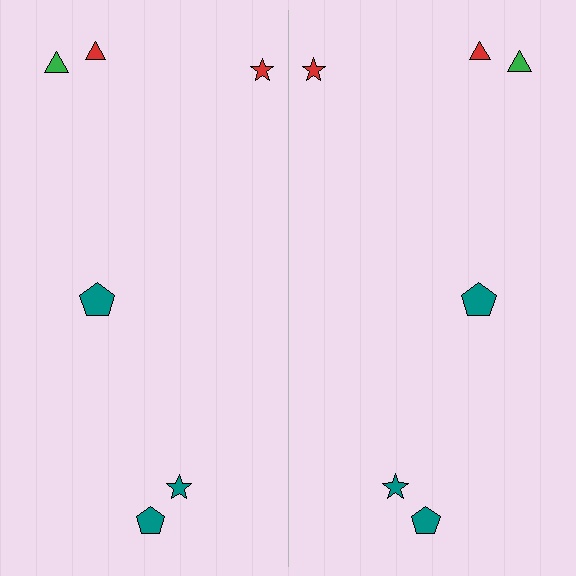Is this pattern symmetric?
Yes, this pattern has bilateral (reflection) symmetry.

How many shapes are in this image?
There are 12 shapes in this image.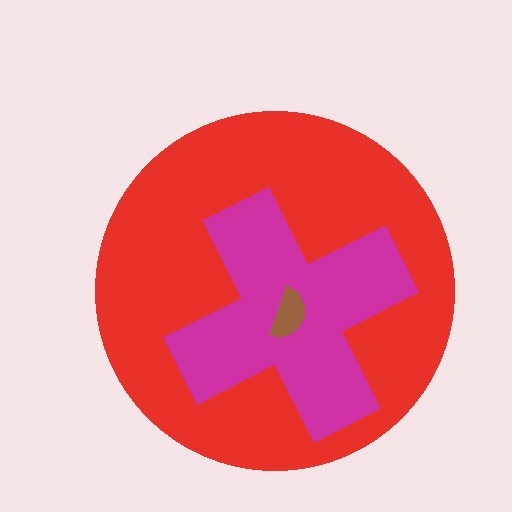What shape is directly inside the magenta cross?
The brown semicircle.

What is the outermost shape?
The red circle.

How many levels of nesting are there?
3.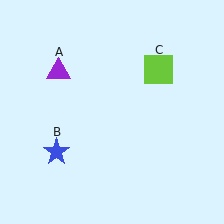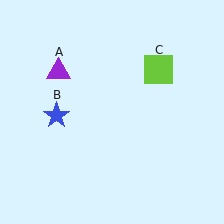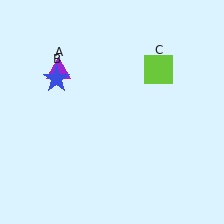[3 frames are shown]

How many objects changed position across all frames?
1 object changed position: blue star (object B).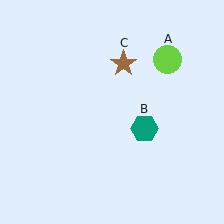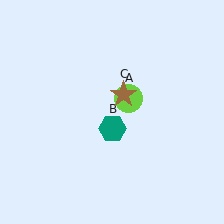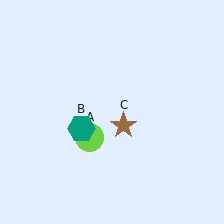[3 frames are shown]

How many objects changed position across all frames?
3 objects changed position: lime circle (object A), teal hexagon (object B), brown star (object C).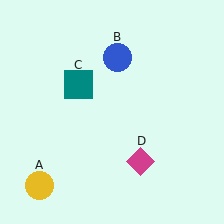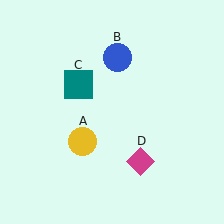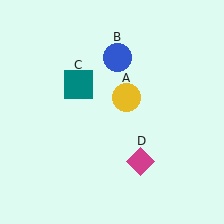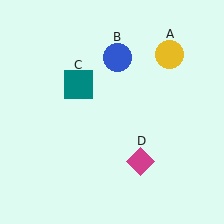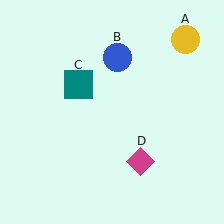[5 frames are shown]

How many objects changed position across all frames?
1 object changed position: yellow circle (object A).